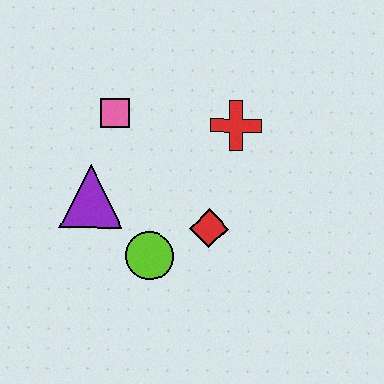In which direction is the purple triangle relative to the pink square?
The purple triangle is below the pink square.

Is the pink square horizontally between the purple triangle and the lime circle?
Yes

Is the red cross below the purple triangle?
No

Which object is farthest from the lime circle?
The red cross is farthest from the lime circle.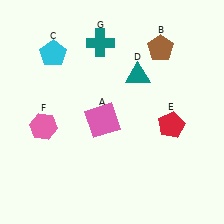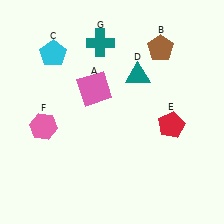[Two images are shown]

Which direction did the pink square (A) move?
The pink square (A) moved up.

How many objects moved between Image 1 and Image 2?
1 object moved between the two images.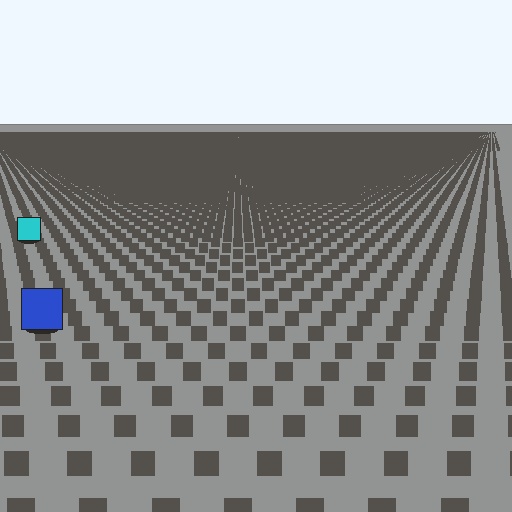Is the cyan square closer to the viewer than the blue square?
No. The blue square is closer — you can tell from the texture gradient: the ground texture is coarser near it.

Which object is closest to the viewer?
The blue square is closest. The texture marks near it are larger and more spread out.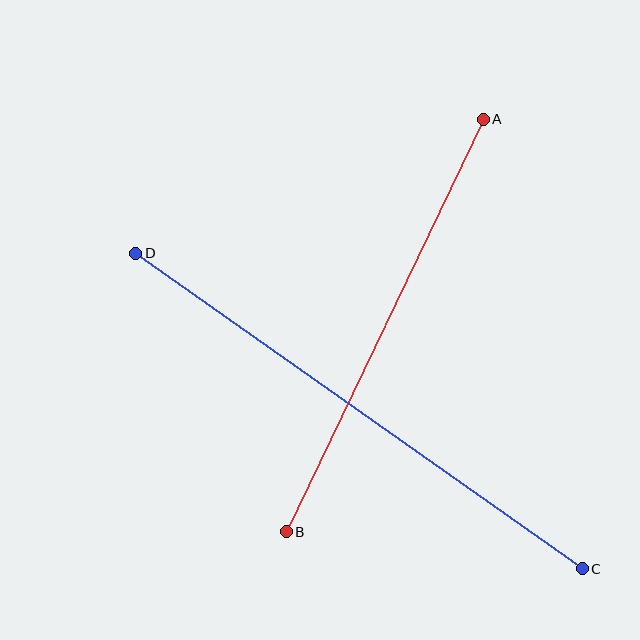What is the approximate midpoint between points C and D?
The midpoint is at approximately (359, 411) pixels.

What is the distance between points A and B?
The distance is approximately 457 pixels.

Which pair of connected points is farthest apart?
Points C and D are farthest apart.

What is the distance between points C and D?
The distance is approximately 547 pixels.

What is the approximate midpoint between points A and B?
The midpoint is at approximately (385, 325) pixels.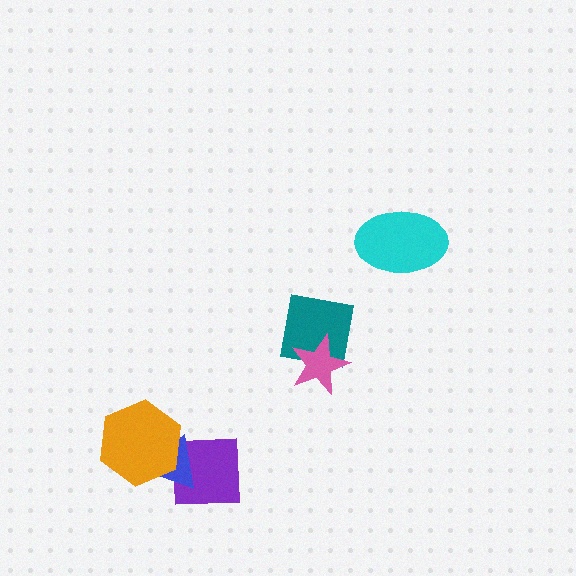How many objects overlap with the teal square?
1 object overlaps with the teal square.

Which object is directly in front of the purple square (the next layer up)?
The blue triangle is directly in front of the purple square.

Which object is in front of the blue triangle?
The orange hexagon is in front of the blue triangle.